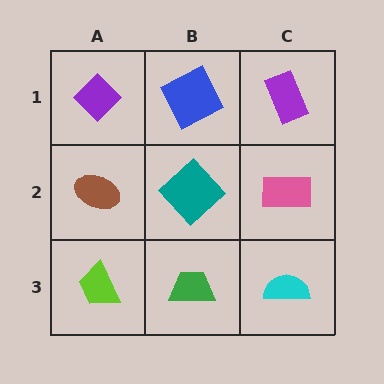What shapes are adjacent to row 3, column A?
A brown ellipse (row 2, column A), a green trapezoid (row 3, column B).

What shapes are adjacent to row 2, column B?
A blue square (row 1, column B), a green trapezoid (row 3, column B), a brown ellipse (row 2, column A), a pink rectangle (row 2, column C).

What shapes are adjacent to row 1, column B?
A teal diamond (row 2, column B), a purple diamond (row 1, column A), a purple rectangle (row 1, column C).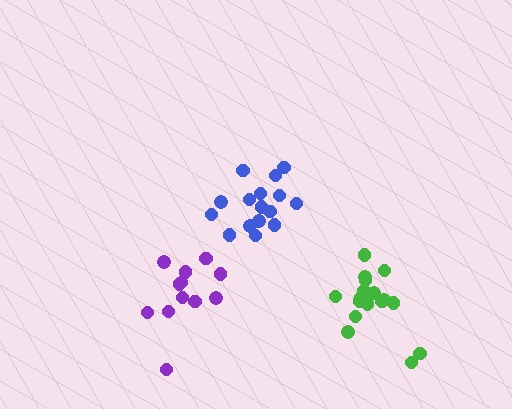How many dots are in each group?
Group 1: 16 dots, Group 2: 17 dots, Group 3: 12 dots (45 total).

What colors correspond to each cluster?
The clusters are colored: blue, green, purple.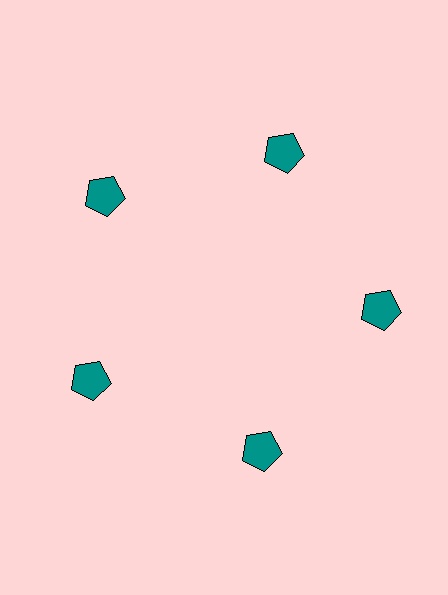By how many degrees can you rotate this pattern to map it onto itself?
The pattern maps onto itself every 72 degrees of rotation.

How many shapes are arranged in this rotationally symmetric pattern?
There are 5 shapes, arranged in 5 groups of 1.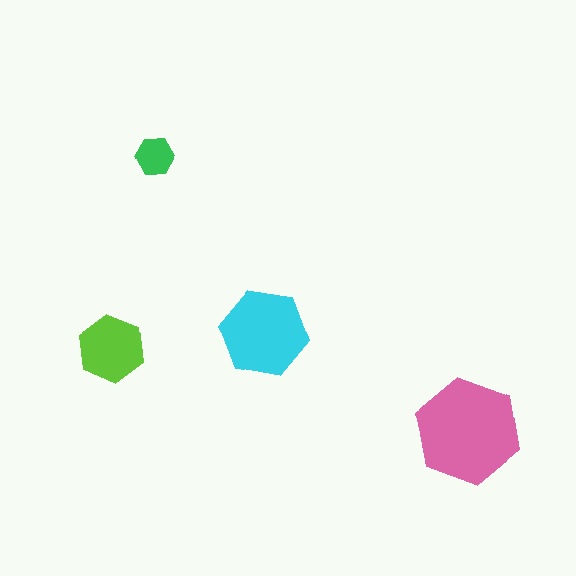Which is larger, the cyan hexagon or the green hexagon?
The cyan one.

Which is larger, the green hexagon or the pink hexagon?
The pink one.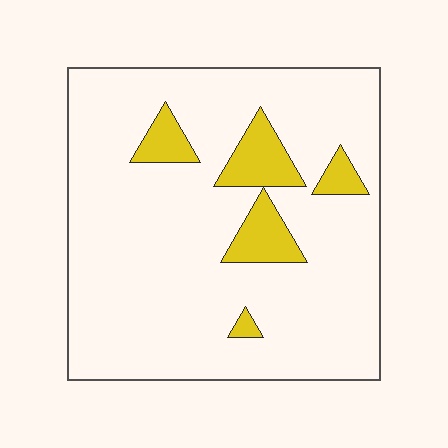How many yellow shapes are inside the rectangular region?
5.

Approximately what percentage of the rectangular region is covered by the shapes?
Approximately 10%.